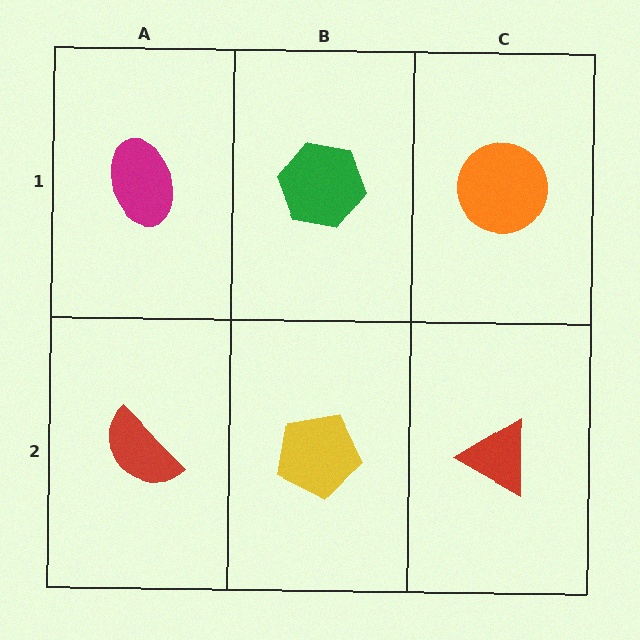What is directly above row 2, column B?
A green hexagon.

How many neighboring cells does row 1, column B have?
3.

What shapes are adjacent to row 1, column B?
A yellow pentagon (row 2, column B), a magenta ellipse (row 1, column A), an orange circle (row 1, column C).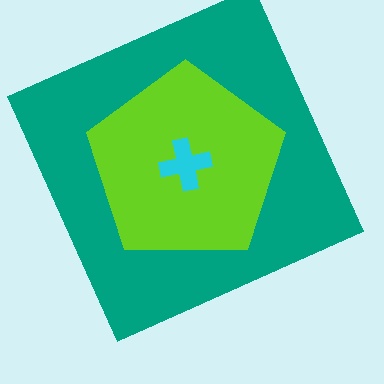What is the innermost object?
The cyan cross.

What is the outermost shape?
The teal square.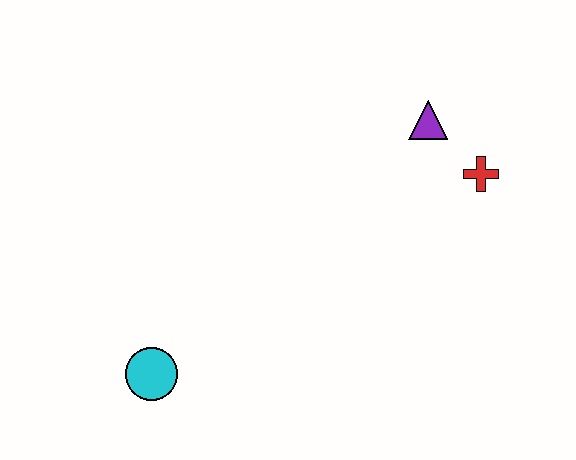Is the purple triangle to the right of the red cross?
No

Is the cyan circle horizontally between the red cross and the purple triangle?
No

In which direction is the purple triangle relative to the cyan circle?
The purple triangle is to the right of the cyan circle.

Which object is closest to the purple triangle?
The red cross is closest to the purple triangle.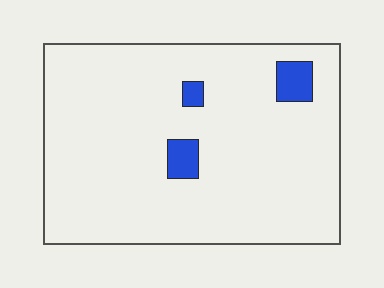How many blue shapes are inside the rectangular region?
3.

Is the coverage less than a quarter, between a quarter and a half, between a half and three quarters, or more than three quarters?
Less than a quarter.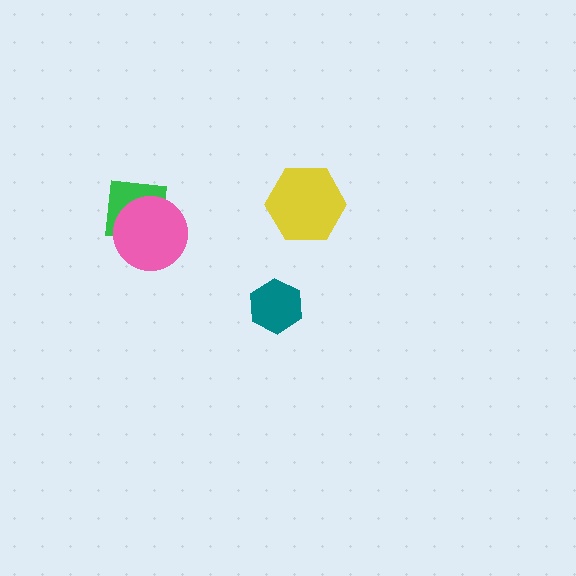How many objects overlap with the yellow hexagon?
0 objects overlap with the yellow hexagon.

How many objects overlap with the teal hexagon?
0 objects overlap with the teal hexagon.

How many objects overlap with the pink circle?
1 object overlaps with the pink circle.